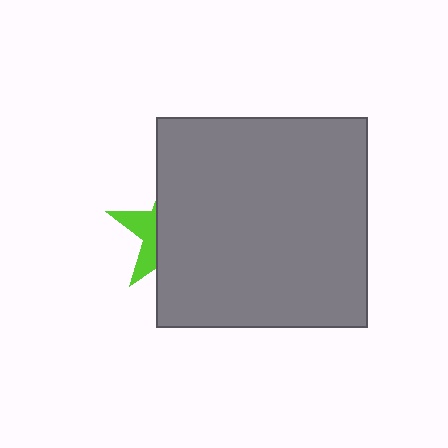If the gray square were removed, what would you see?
You would see the complete lime star.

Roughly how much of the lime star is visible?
A small part of it is visible (roughly 30%).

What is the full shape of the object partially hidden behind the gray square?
The partially hidden object is a lime star.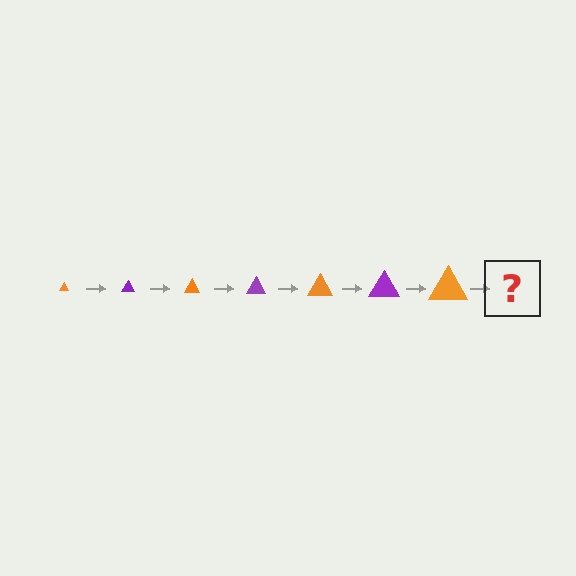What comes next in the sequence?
The next element should be a purple triangle, larger than the previous one.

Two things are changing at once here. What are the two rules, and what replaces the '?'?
The two rules are that the triangle grows larger each step and the color cycles through orange and purple. The '?' should be a purple triangle, larger than the previous one.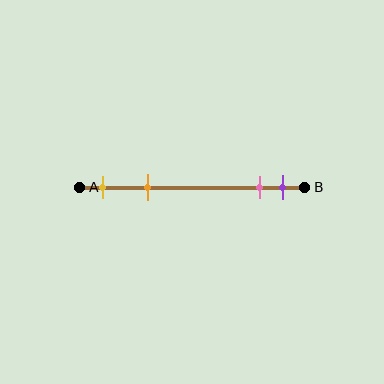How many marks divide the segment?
There are 4 marks dividing the segment.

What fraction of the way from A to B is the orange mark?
The orange mark is approximately 30% (0.3) of the way from A to B.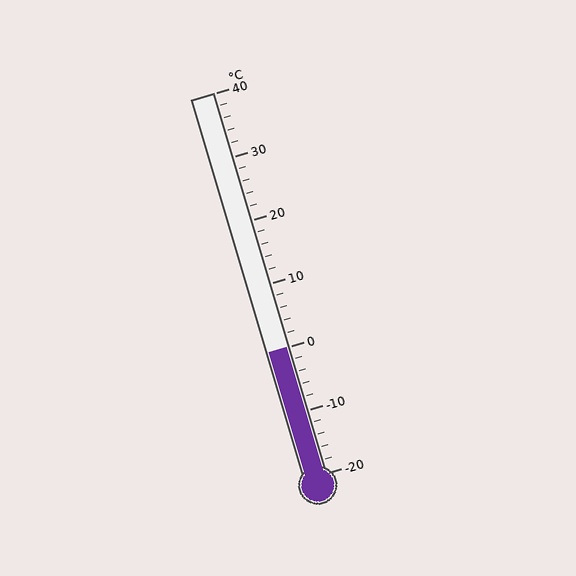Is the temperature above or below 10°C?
The temperature is below 10°C.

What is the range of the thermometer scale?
The thermometer scale ranges from -20°C to 40°C.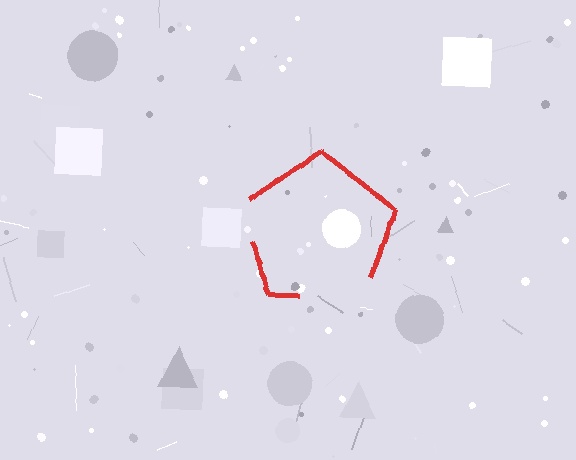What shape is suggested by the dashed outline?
The dashed outline suggests a pentagon.